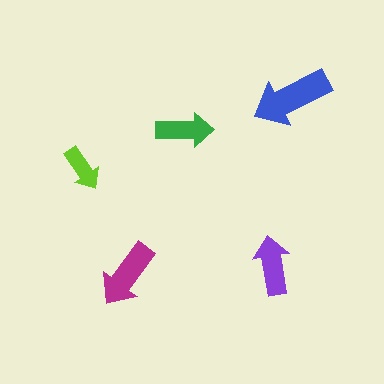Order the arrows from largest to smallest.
the blue one, the magenta one, the purple one, the green one, the lime one.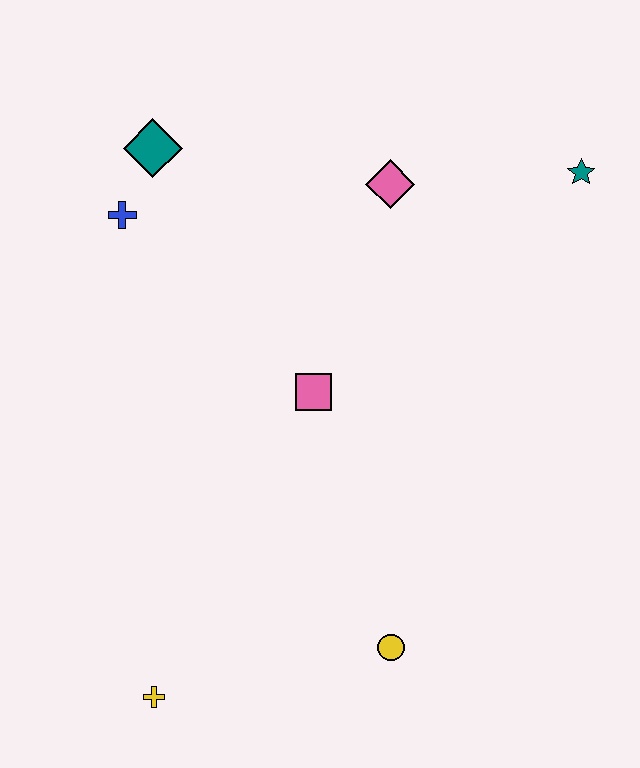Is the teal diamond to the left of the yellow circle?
Yes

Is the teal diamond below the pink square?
No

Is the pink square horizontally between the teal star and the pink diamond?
No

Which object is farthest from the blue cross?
The yellow circle is farthest from the blue cross.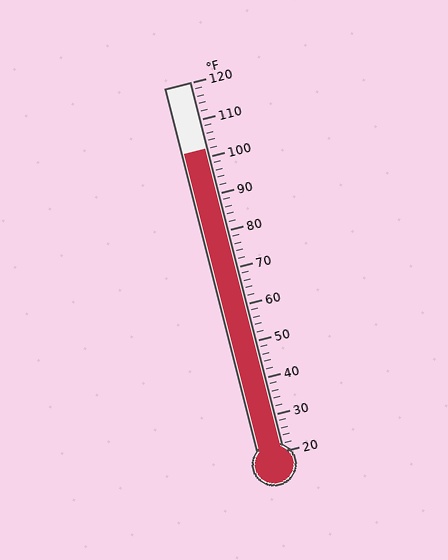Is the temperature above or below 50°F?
The temperature is above 50°F.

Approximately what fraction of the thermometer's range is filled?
The thermometer is filled to approximately 80% of its range.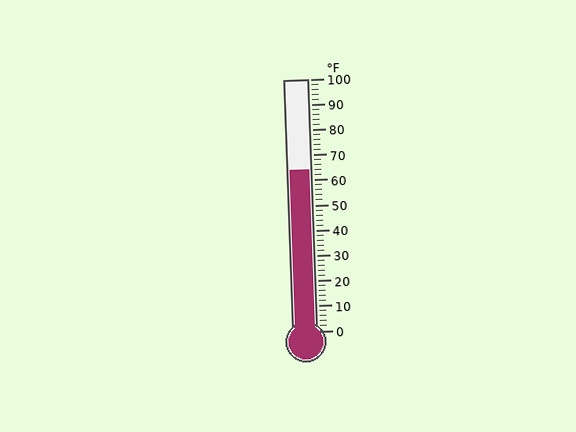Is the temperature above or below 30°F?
The temperature is above 30°F.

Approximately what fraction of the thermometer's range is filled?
The thermometer is filled to approximately 65% of its range.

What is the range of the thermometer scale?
The thermometer scale ranges from 0°F to 100°F.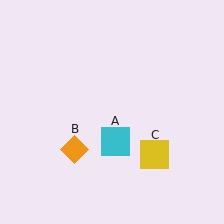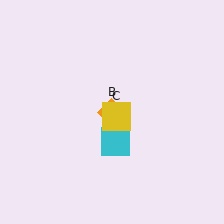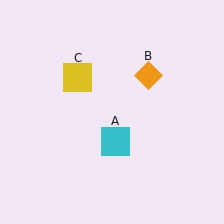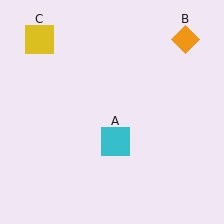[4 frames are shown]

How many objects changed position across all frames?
2 objects changed position: orange diamond (object B), yellow square (object C).